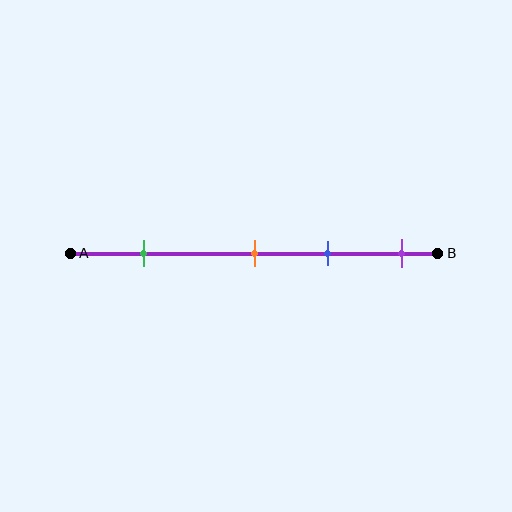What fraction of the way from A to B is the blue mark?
The blue mark is approximately 70% (0.7) of the way from A to B.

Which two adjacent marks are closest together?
The orange and blue marks are the closest adjacent pair.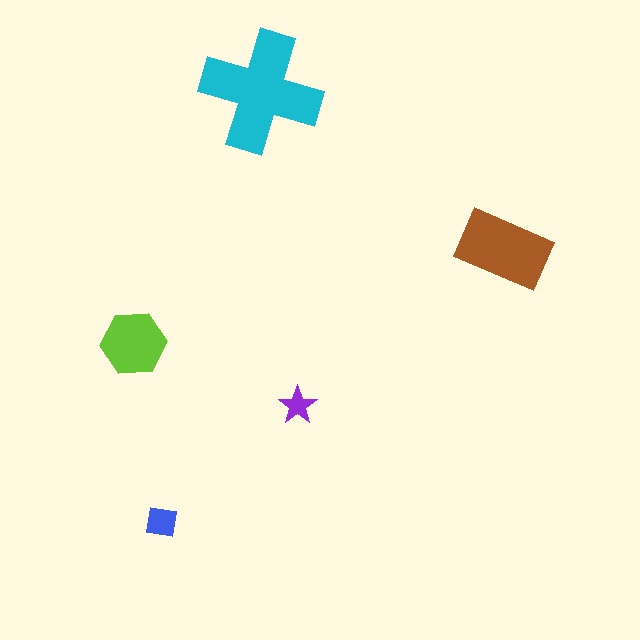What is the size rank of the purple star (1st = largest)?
5th.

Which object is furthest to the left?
The lime hexagon is leftmost.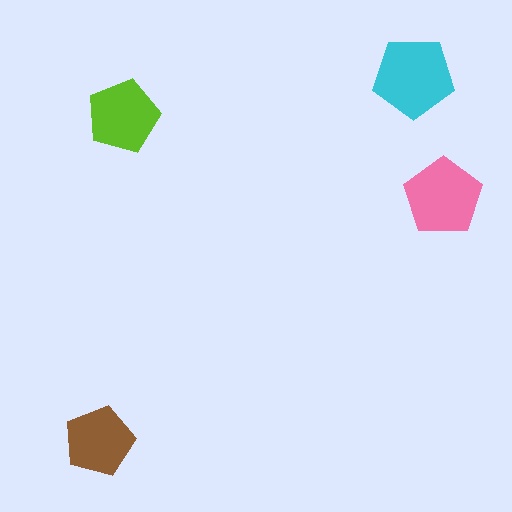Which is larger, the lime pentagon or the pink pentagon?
The pink one.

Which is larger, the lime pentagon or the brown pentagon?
The lime one.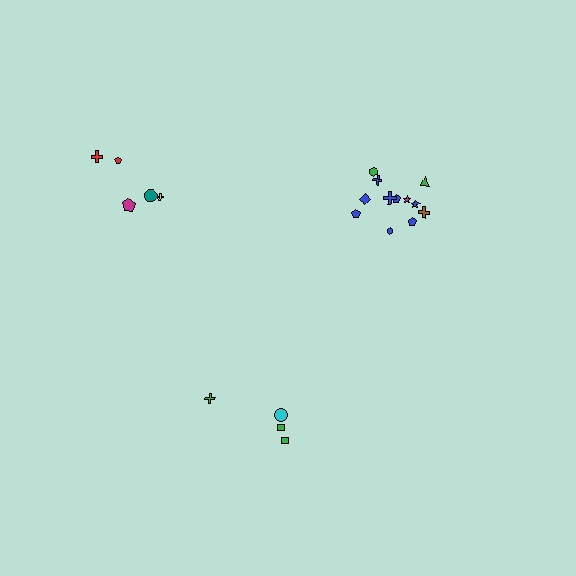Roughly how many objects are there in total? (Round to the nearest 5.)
Roughly 20 objects in total.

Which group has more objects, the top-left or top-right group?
The top-right group.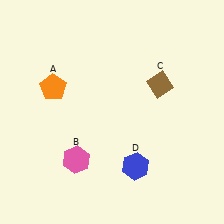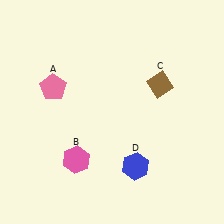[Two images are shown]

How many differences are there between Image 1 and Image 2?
There is 1 difference between the two images.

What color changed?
The pentagon (A) changed from orange in Image 1 to pink in Image 2.